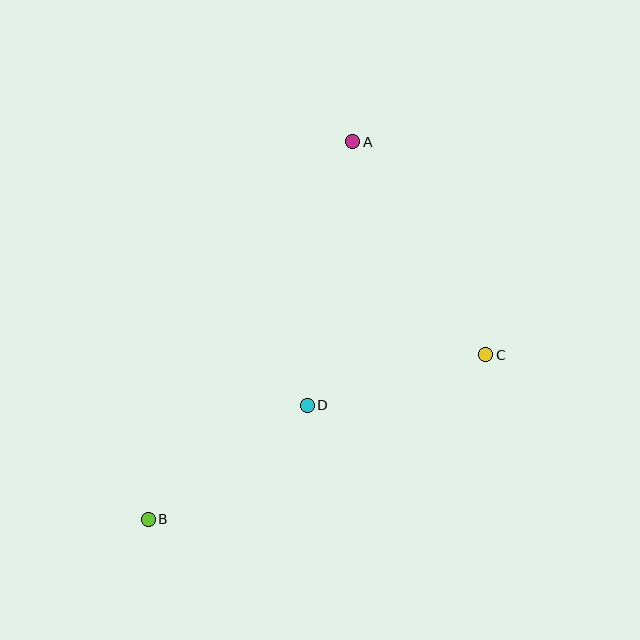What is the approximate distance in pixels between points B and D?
The distance between B and D is approximately 196 pixels.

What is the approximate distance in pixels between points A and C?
The distance between A and C is approximately 251 pixels.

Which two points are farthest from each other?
Points A and B are farthest from each other.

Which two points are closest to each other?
Points C and D are closest to each other.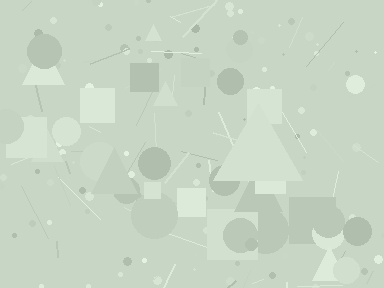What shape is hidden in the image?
A triangle is hidden in the image.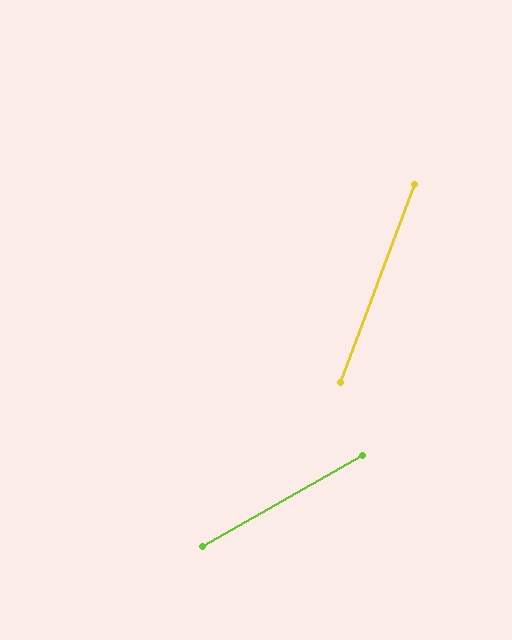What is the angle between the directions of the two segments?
Approximately 40 degrees.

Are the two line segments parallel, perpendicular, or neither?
Neither parallel nor perpendicular — they differ by about 40°.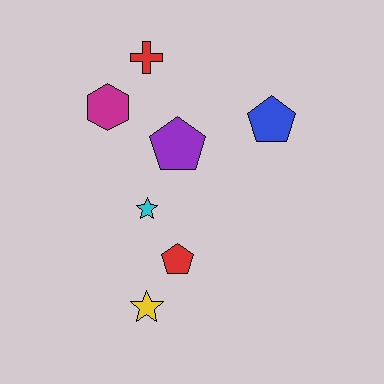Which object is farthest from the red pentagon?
The red cross is farthest from the red pentagon.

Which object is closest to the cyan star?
The red pentagon is closest to the cyan star.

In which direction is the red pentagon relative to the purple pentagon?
The red pentagon is below the purple pentagon.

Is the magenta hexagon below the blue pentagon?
No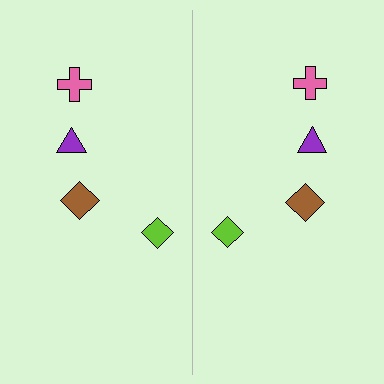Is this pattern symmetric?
Yes, this pattern has bilateral (reflection) symmetry.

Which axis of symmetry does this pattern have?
The pattern has a vertical axis of symmetry running through the center of the image.